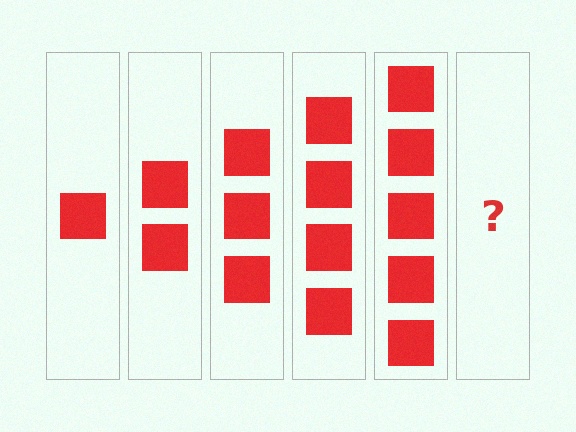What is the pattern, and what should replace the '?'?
The pattern is that each step adds one more square. The '?' should be 6 squares.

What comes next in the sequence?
The next element should be 6 squares.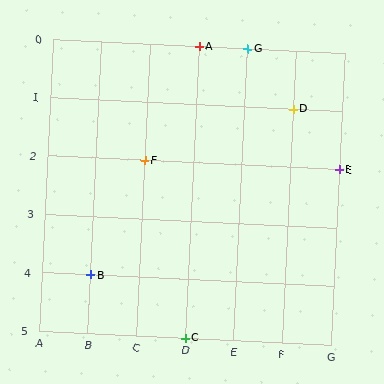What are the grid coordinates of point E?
Point E is at grid coordinates (G, 2).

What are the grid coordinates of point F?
Point F is at grid coordinates (C, 2).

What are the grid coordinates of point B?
Point B is at grid coordinates (B, 4).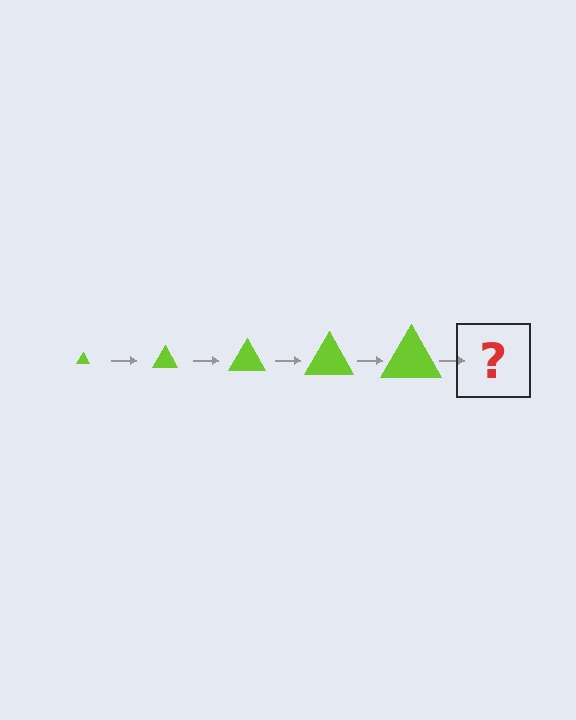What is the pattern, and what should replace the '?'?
The pattern is that the triangle gets progressively larger each step. The '?' should be a lime triangle, larger than the previous one.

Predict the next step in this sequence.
The next step is a lime triangle, larger than the previous one.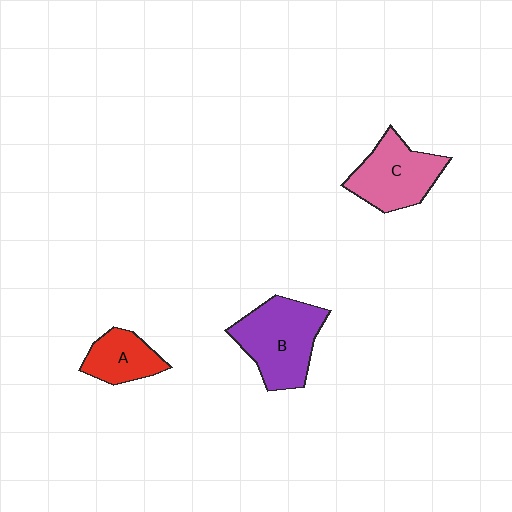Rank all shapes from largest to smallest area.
From largest to smallest: B (purple), C (pink), A (red).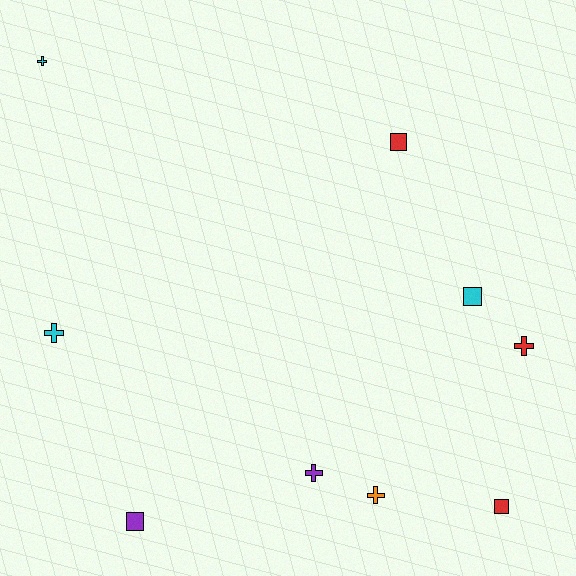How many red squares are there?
There are 2 red squares.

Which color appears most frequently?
Cyan, with 3 objects.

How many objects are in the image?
There are 9 objects.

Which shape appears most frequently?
Cross, with 5 objects.